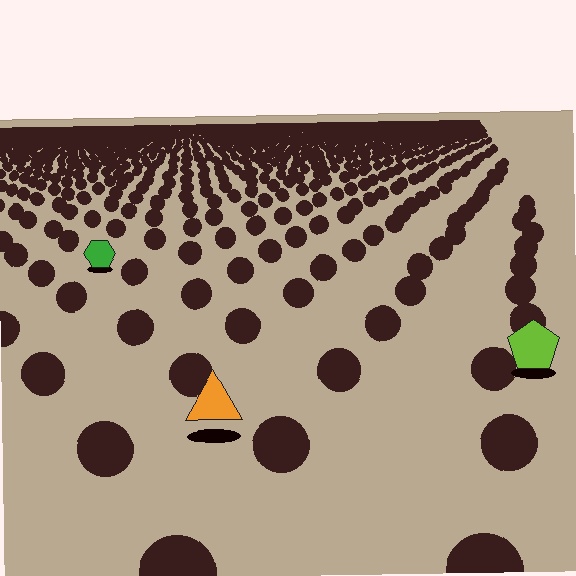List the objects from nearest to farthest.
From nearest to farthest: the orange triangle, the lime pentagon, the green hexagon.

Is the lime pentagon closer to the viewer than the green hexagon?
Yes. The lime pentagon is closer — you can tell from the texture gradient: the ground texture is coarser near it.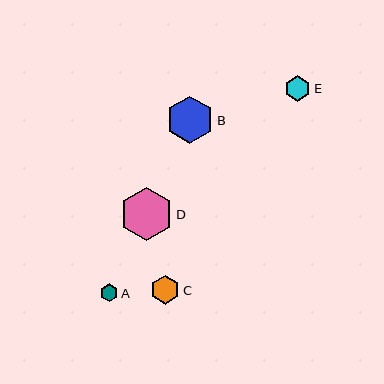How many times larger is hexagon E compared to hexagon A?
Hexagon E is approximately 1.4 times the size of hexagon A.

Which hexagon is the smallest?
Hexagon A is the smallest with a size of approximately 18 pixels.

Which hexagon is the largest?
Hexagon D is the largest with a size of approximately 53 pixels.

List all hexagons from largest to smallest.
From largest to smallest: D, B, C, E, A.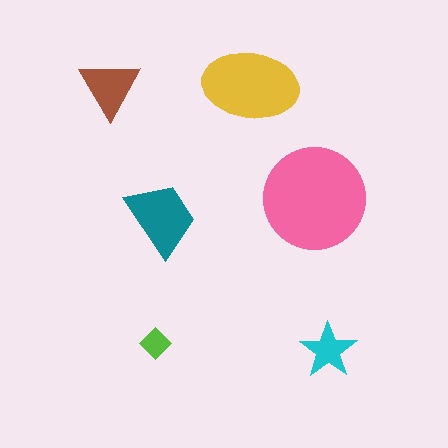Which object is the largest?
The pink circle.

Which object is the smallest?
The lime diamond.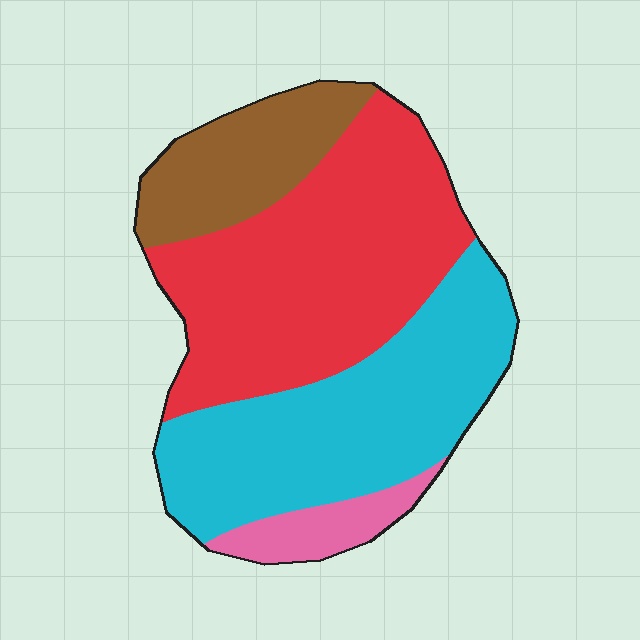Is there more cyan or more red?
Red.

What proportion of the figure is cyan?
Cyan takes up about three eighths (3/8) of the figure.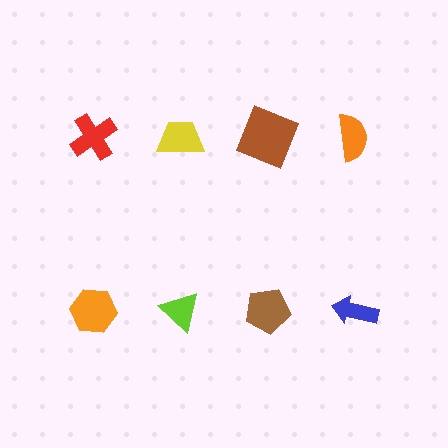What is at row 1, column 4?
An orange semicircle.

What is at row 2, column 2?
A lime triangle.